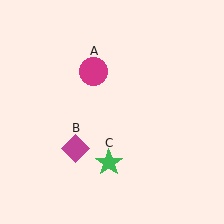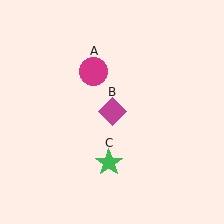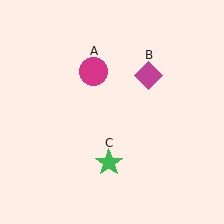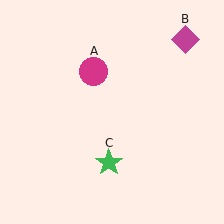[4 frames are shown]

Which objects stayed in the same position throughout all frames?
Magenta circle (object A) and green star (object C) remained stationary.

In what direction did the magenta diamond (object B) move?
The magenta diamond (object B) moved up and to the right.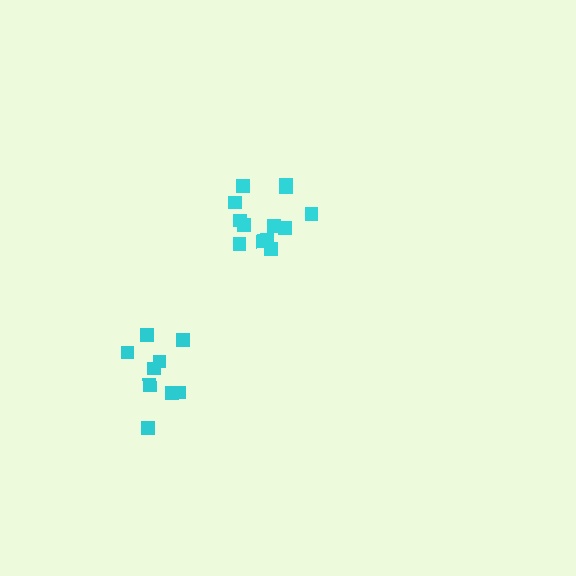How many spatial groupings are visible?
There are 2 spatial groupings.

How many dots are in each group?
Group 1: 13 dots, Group 2: 9 dots (22 total).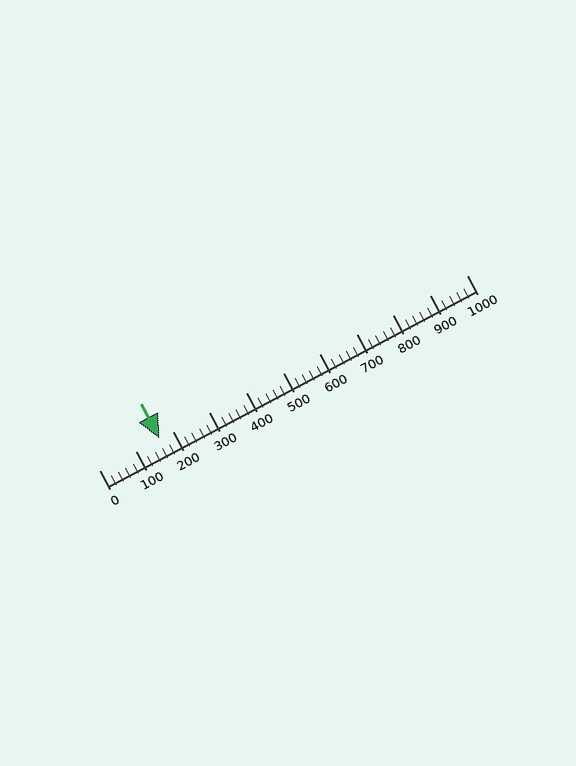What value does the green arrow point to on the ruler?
The green arrow points to approximately 166.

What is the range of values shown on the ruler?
The ruler shows values from 0 to 1000.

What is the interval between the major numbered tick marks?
The major tick marks are spaced 100 units apart.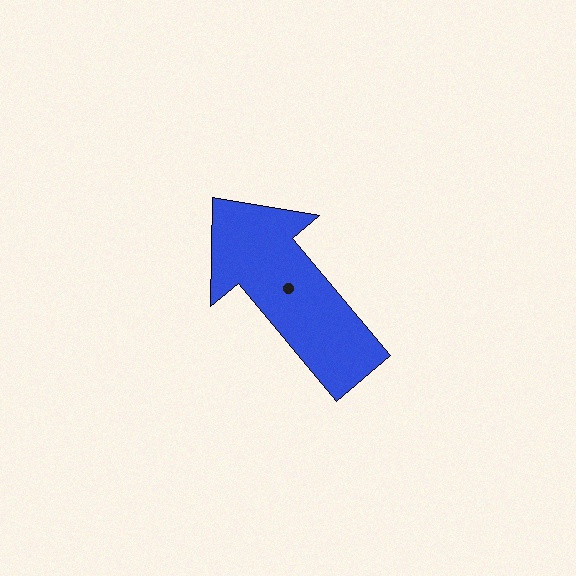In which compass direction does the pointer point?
Northwest.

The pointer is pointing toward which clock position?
Roughly 11 o'clock.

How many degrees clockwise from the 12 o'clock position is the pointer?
Approximately 320 degrees.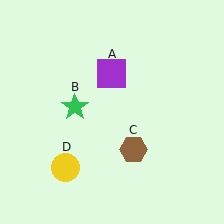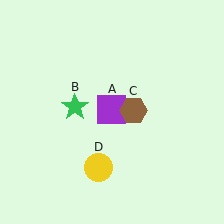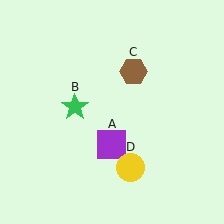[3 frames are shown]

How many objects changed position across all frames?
3 objects changed position: purple square (object A), brown hexagon (object C), yellow circle (object D).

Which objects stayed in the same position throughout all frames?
Green star (object B) remained stationary.